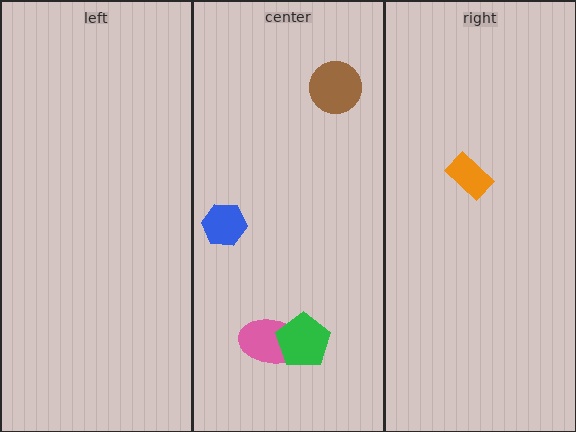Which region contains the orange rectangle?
The right region.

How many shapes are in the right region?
1.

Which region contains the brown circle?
The center region.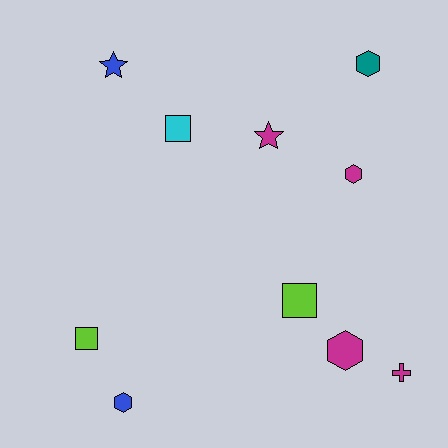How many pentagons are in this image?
There are no pentagons.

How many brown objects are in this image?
There are no brown objects.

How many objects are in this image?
There are 10 objects.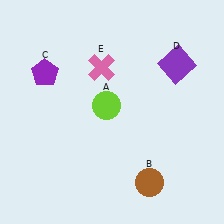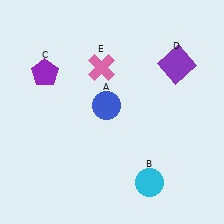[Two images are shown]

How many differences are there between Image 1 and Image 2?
There are 2 differences between the two images.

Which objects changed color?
A changed from lime to blue. B changed from brown to cyan.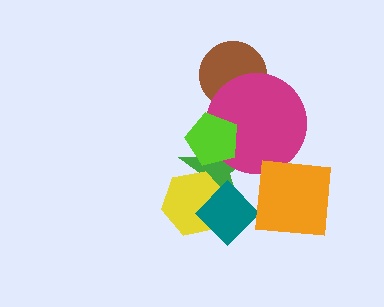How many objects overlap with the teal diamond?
3 objects overlap with the teal diamond.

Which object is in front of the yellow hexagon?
The teal diamond is in front of the yellow hexagon.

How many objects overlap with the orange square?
2 objects overlap with the orange square.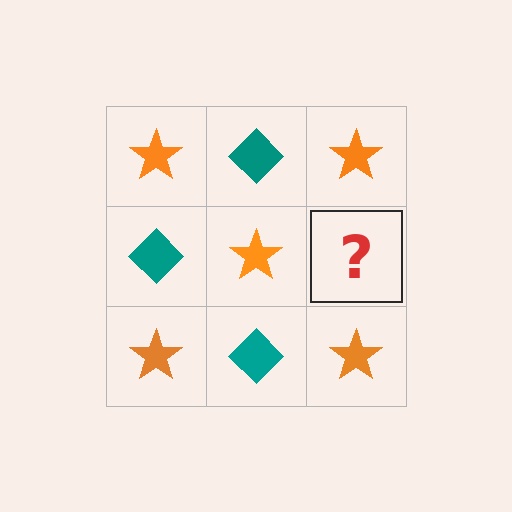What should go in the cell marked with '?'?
The missing cell should contain a teal diamond.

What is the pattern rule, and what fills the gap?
The rule is that it alternates orange star and teal diamond in a checkerboard pattern. The gap should be filled with a teal diamond.